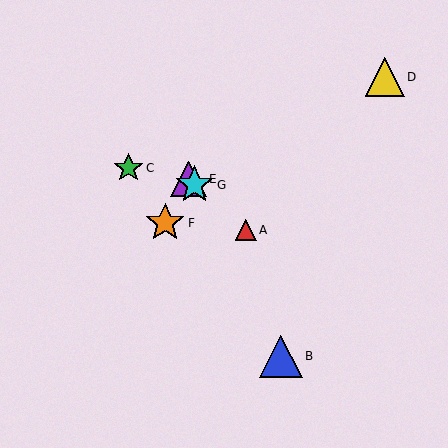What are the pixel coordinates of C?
Object C is at (129, 168).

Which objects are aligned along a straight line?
Objects A, E, G are aligned along a straight line.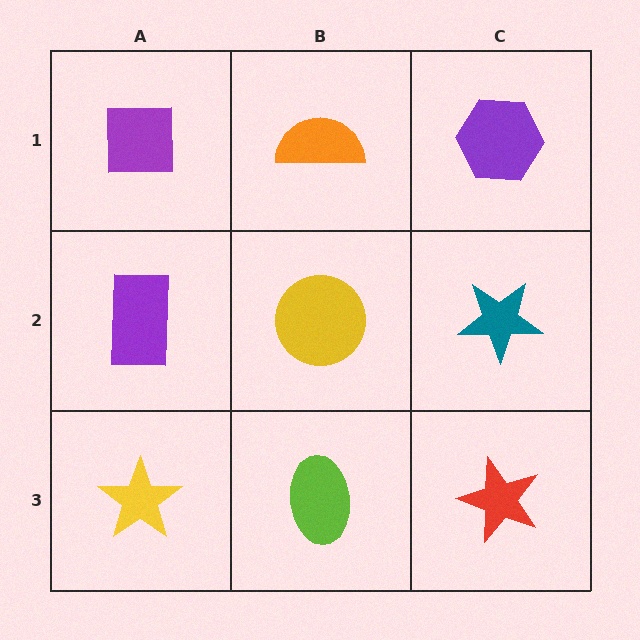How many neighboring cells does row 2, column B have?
4.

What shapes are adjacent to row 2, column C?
A purple hexagon (row 1, column C), a red star (row 3, column C), a yellow circle (row 2, column B).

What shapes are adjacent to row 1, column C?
A teal star (row 2, column C), an orange semicircle (row 1, column B).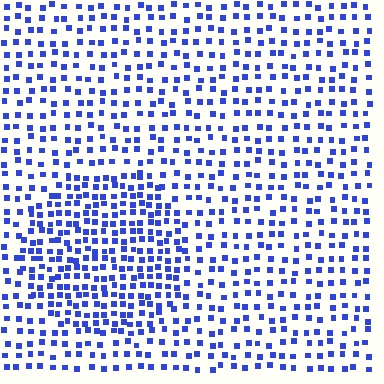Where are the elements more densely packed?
The elements are more densely packed inside the circle boundary.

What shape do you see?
I see a circle.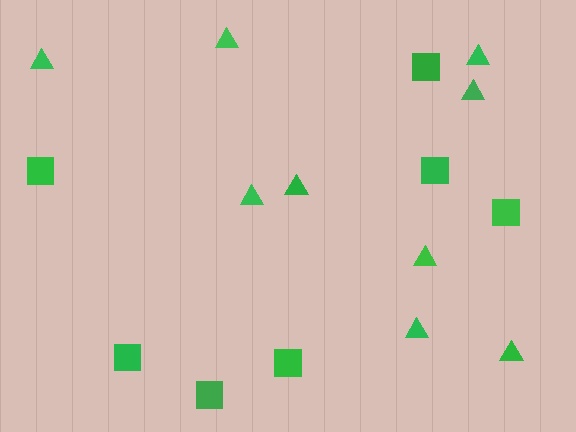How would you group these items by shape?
There are 2 groups: one group of squares (7) and one group of triangles (9).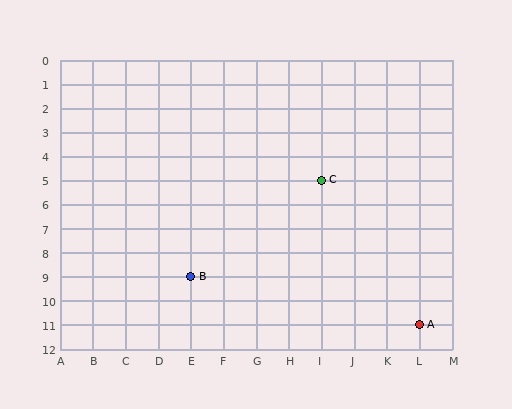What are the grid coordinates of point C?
Point C is at grid coordinates (I, 5).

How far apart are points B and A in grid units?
Points B and A are 7 columns and 2 rows apart (about 7.3 grid units diagonally).